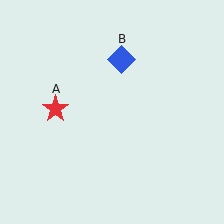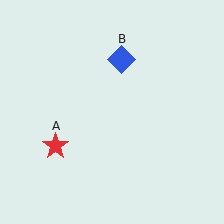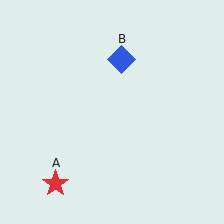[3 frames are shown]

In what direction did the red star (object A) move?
The red star (object A) moved down.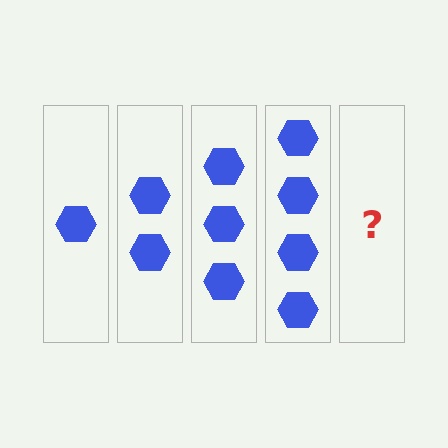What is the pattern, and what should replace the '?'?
The pattern is that each step adds one more hexagon. The '?' should be 5 hexagons.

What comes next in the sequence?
The next element should be 5 hexagons.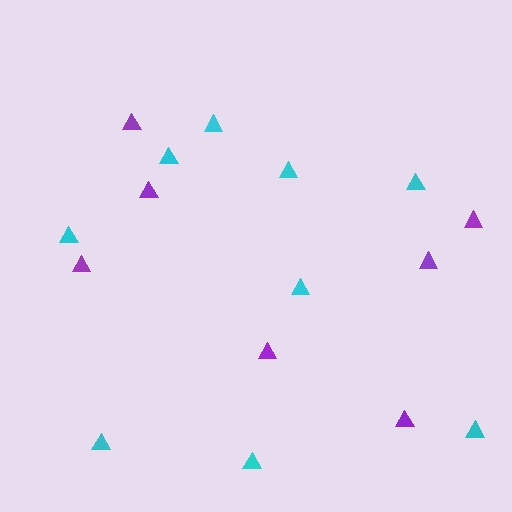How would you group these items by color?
There are 2 groups: one group of purple triangles (7) and one group of cyan triangles (9).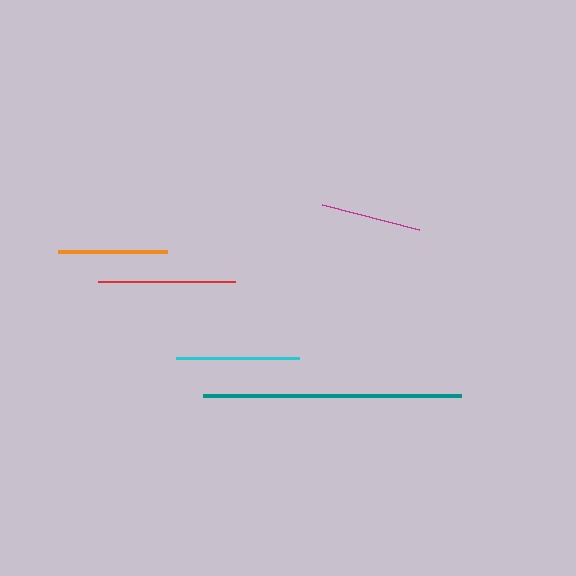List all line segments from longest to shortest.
From longest to shortest: teal, red, cyan, orange, magenta.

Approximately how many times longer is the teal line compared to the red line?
The teal line is approximately 1.9 times the length of the red line.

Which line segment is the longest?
The teal line is the longest at approximately 258 pixels.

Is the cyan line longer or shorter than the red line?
The red line is longer than the cyan line.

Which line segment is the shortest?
The magenta line is the shortest at approximately 100 pixels.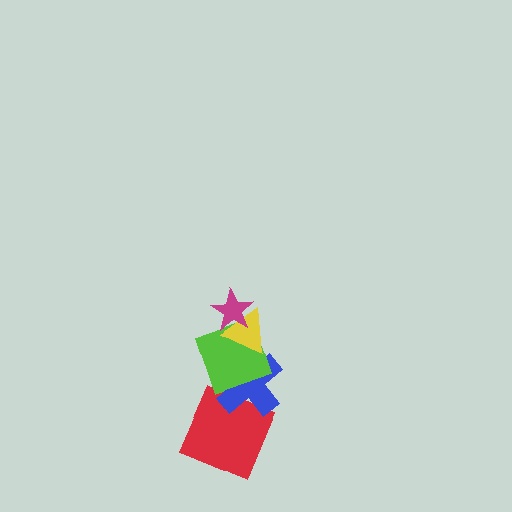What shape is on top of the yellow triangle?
The magenta star is on top of the yellow triangle.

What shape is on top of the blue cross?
The lime square is on top of the blue cross.